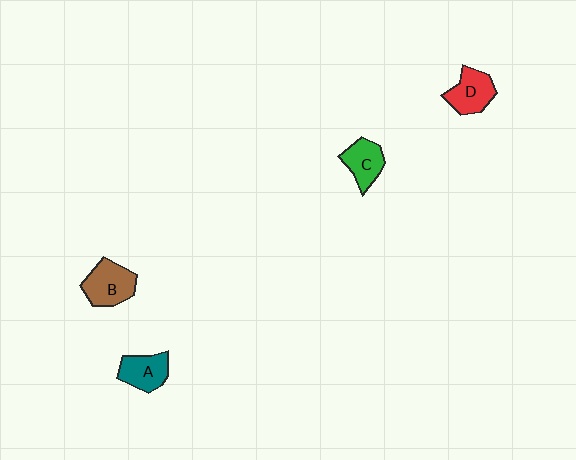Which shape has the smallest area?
Shape C (green).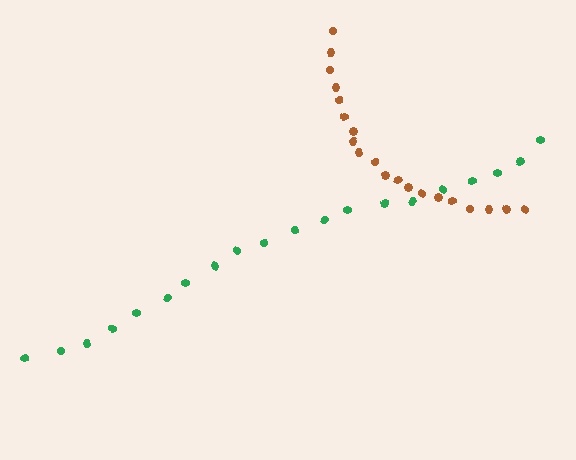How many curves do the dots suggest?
There are 2 distinct paths.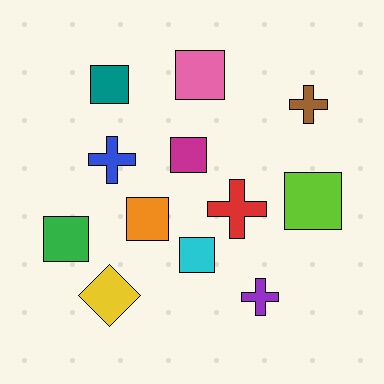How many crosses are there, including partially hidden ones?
There are 4 crosses.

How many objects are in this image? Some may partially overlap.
There are 12 objects.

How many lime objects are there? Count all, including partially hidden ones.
There is 1 lime object.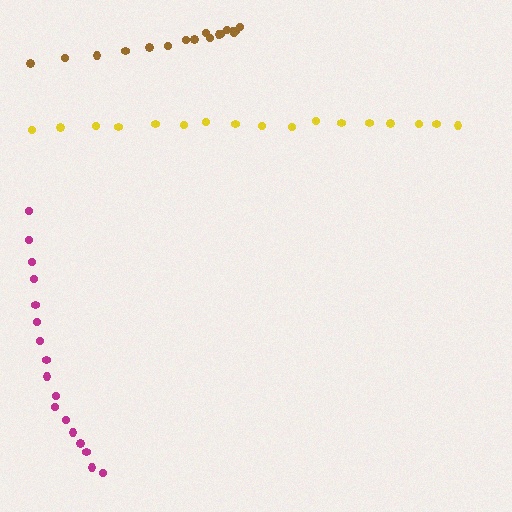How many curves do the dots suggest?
There are 3 distinct paths.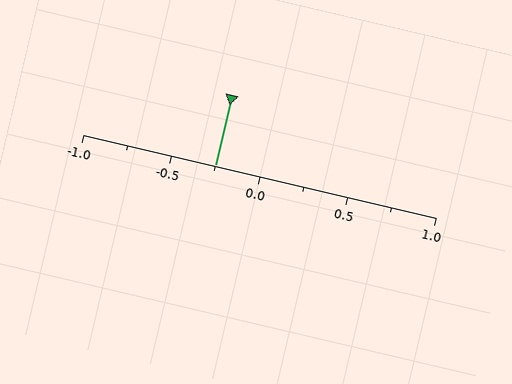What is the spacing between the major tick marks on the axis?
The major ticks are spaced 0.5 apart.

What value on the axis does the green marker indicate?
The marker indicates approximately -0.25.